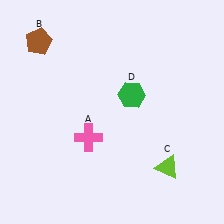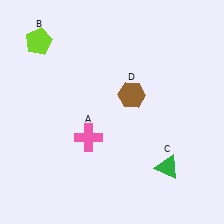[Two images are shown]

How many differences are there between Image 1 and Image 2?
There are 3 differences between the two images.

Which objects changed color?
B changed from brown to lime. C changed from lime to green. D changed from green to brown.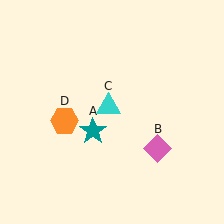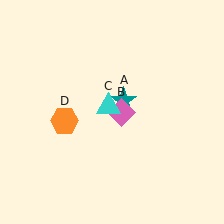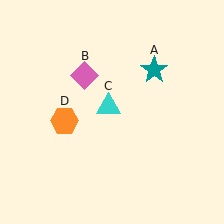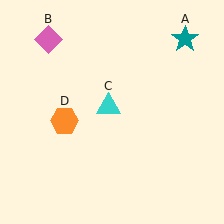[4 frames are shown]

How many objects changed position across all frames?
2 objects changed position: teal star (object A), pink diamond (object B).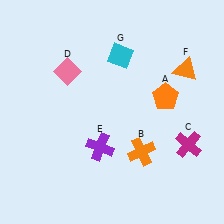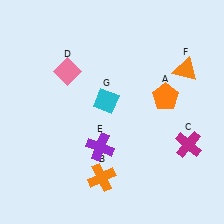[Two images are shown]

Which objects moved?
The objects that moved are: the orange cross (B), the cyan diamond (G).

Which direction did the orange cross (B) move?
The orange cross (B) moved left.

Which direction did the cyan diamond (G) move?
The cyan diamond (G) moved down.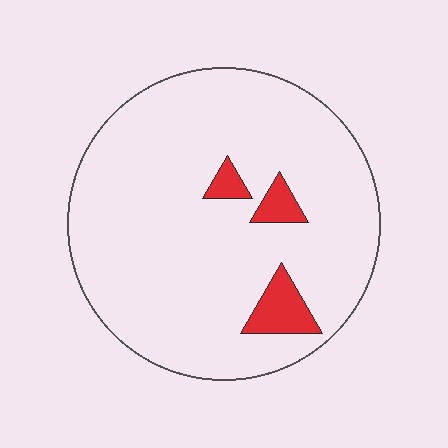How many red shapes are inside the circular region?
3.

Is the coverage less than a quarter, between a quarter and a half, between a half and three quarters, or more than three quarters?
Less than a quarter.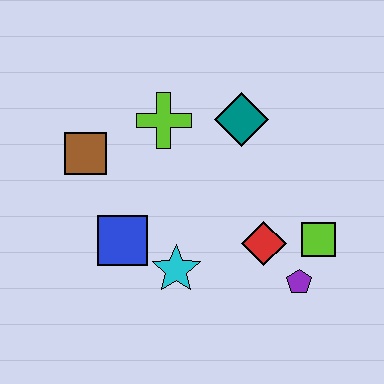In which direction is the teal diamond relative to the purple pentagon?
The teal diamond is above the purple pentagon.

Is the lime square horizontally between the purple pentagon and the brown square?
No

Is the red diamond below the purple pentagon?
No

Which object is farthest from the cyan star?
The teal diamond is farthest from the cyan star.